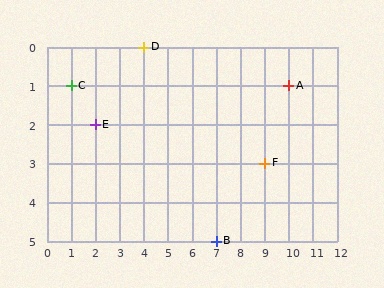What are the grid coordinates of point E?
Point E is at grid coordinates (2, 2).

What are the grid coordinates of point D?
Point D is at grid coordinates (4, 0).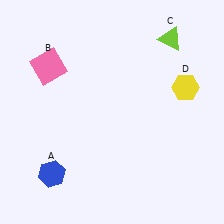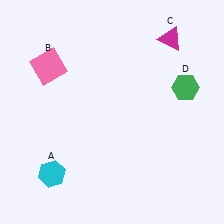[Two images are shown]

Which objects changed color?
A changed from blue to cyan. C changed from lime to magenta. D changed from yellow to green.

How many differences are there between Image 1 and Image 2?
There are 3 differences between the two images.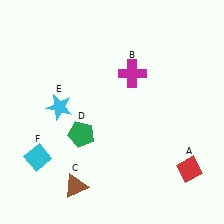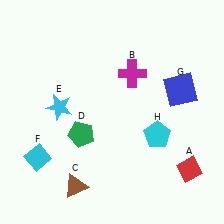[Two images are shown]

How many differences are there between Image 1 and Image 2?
There are 2 differences between the two images.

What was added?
A blue square (G), a cyan pentagon (H) were added in Image 2.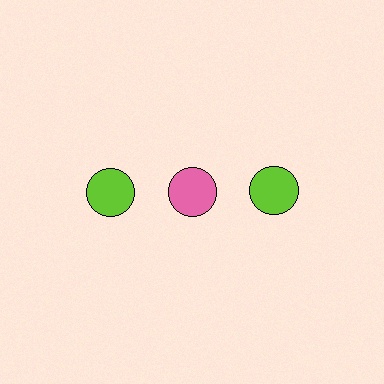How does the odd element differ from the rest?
It has a different color: pink instead of lime.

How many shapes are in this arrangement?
There are 3 shapes arranged in a grid pattern.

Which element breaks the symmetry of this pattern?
The pink circle in the top row, second from left column breaks the symmetry. All other shapes are lime circles.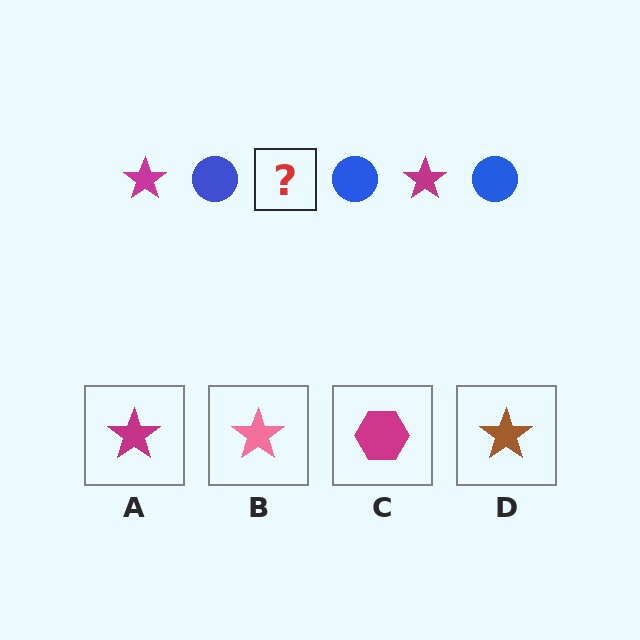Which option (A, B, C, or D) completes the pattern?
A.